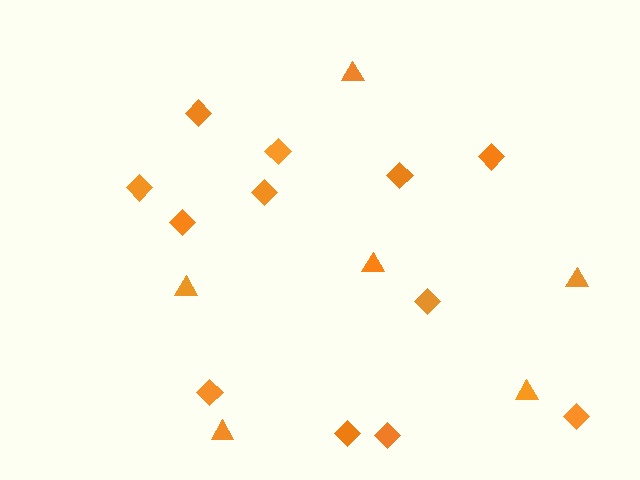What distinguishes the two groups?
There are 2 groups: one group of diamonds (12) and one group of triangles (6).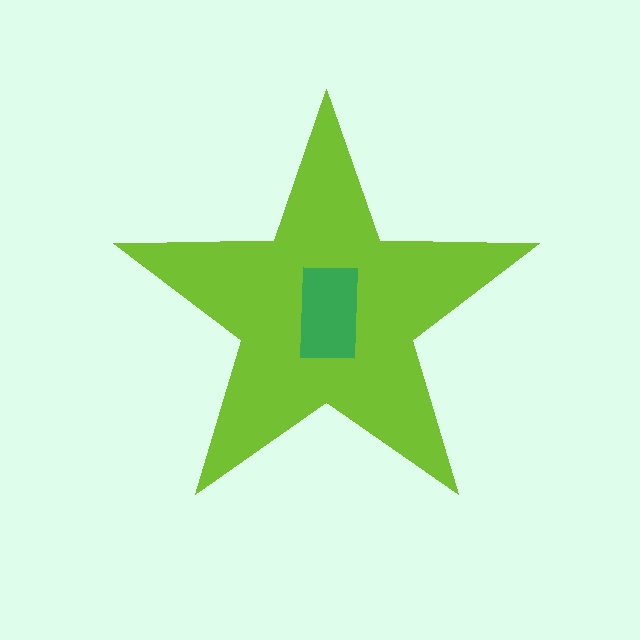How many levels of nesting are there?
2.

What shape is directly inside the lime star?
The green rectangle.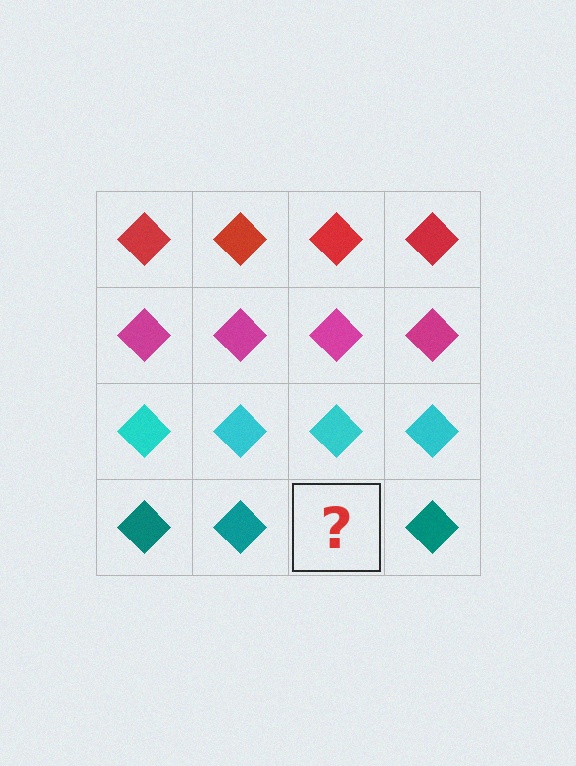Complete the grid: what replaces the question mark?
The question mark should be replaced with a teal diamond.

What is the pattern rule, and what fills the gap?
The rule is that each row has a consistent color. The gap should be filled with a teal diamond.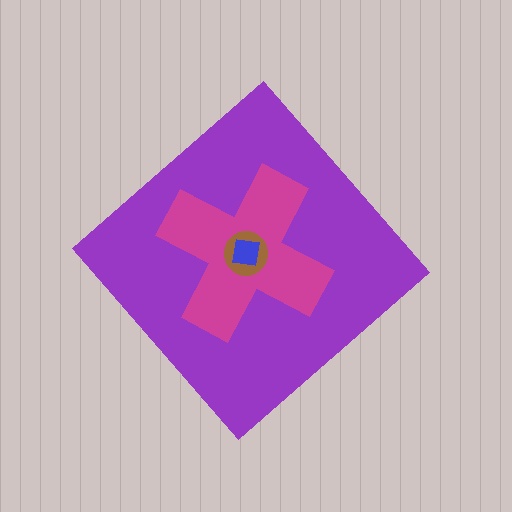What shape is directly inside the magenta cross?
The brown circle.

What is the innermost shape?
The blue square.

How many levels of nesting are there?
4.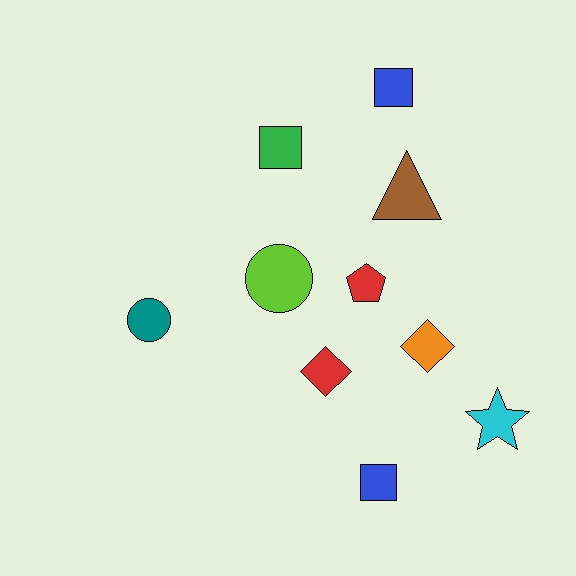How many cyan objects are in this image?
There is 1 cyan object.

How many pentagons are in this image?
There is 1 pentagon.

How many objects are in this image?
There are 10 objects.